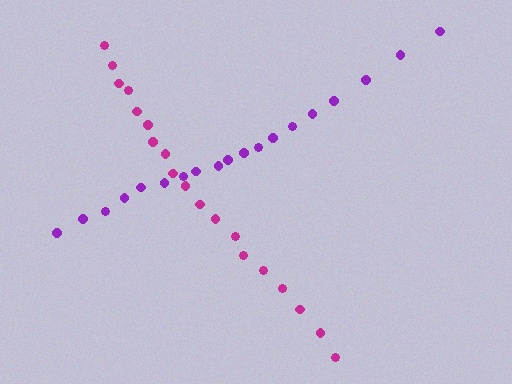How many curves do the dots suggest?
There are 2 distinct paths.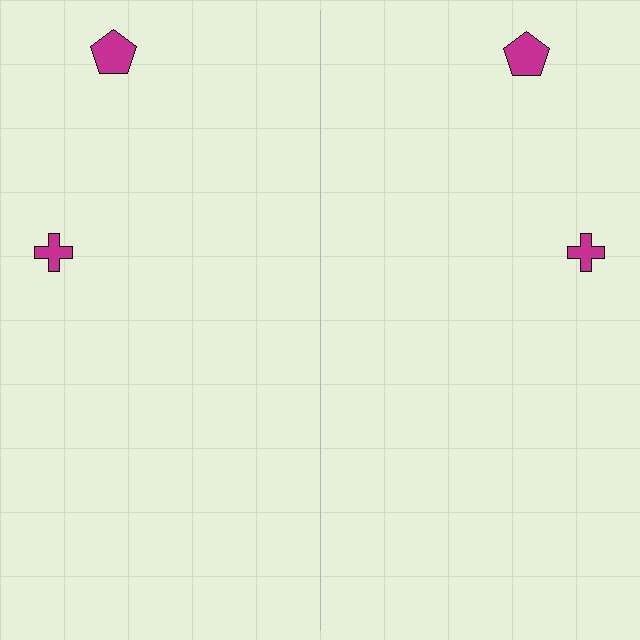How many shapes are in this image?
There are 4 shapes in this image.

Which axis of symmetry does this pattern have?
The pattern has a vertical axis of symmetry running through the center of the image.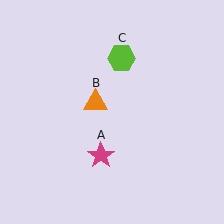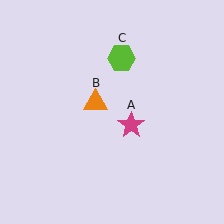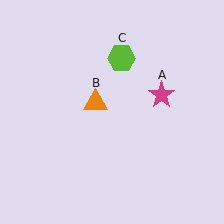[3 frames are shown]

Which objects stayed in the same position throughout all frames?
Orange triangle (object B) and lime hexagon (object C) remained stationary.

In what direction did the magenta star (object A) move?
The magenta star (object A) moved up and to the right.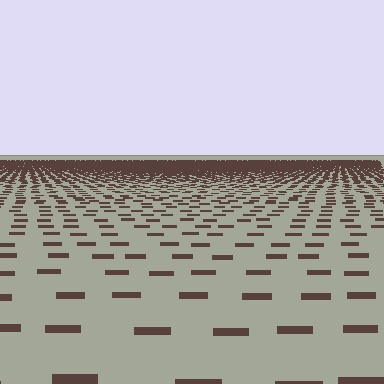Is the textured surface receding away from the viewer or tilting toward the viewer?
The surface is receding away from the viewer. Texture elements get smaller and denser toward the top.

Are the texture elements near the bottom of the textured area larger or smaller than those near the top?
Larger. Near the bottom, elements are closer to the viewer and appear at a bigger on-screen size.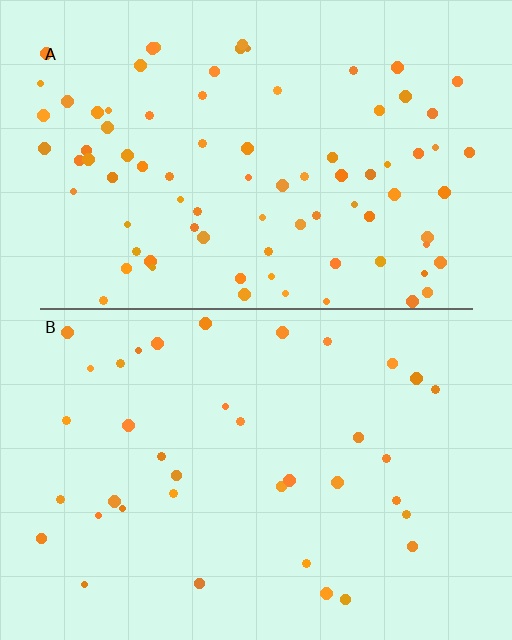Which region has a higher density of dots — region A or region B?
A (the top).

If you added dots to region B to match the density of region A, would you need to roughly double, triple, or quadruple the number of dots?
Approximately double.